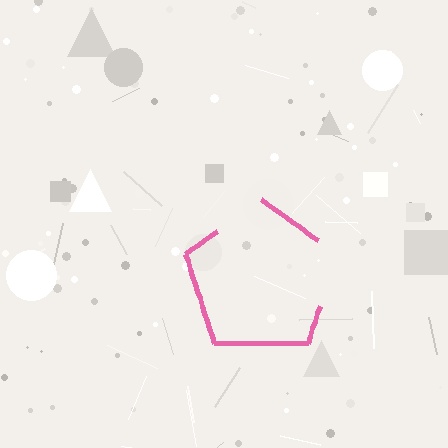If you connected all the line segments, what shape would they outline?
They would outline a pentagon.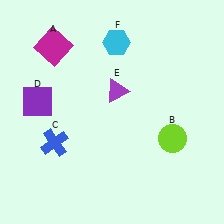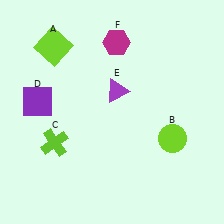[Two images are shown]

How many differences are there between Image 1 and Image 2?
There are 3 differences between the two images.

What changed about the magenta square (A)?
In Image 1, A is magenta. In Image 2, it changed to lime.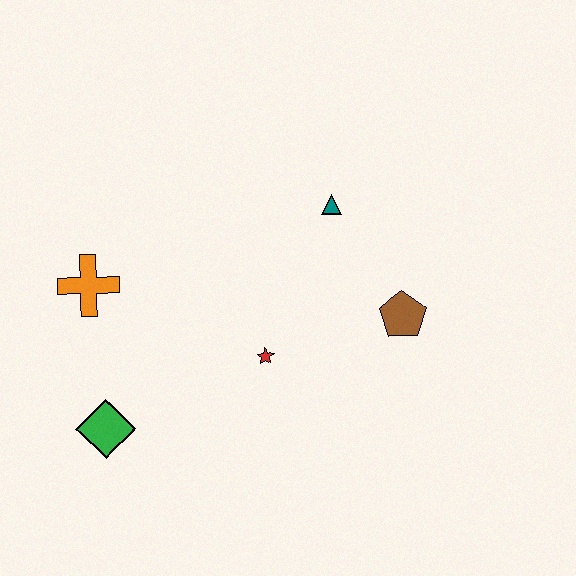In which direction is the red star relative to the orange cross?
The red star is to the right of the orange cross.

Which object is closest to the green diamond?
The orange cross is closest to the green diamond.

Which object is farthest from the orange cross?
The brown pentagon is farthest from the orange cross.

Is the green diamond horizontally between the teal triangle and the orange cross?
Yes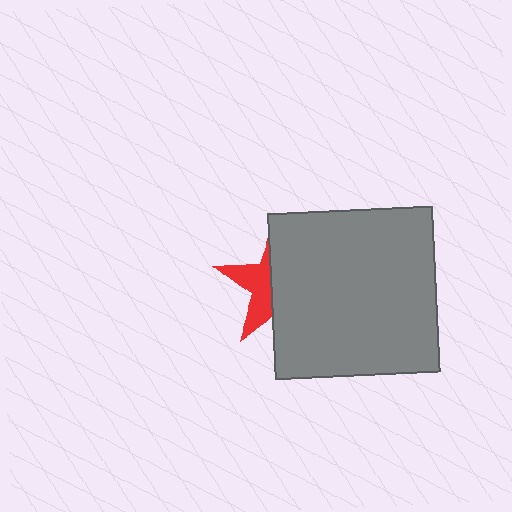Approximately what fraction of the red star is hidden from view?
Roughly 61% of the red star is hidden behind the gray square.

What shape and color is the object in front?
The object in front is a gray square.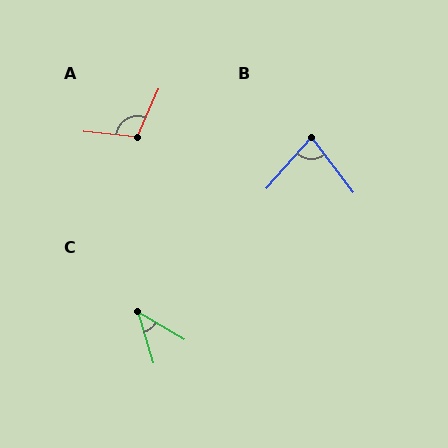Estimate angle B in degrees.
Approximately 78 degrees.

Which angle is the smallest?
C, at approximately 42 degrees.